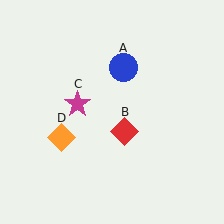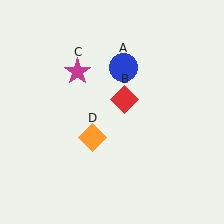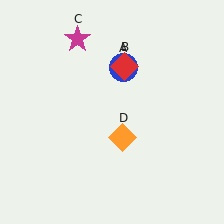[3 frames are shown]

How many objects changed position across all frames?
3 objects changed position: red diamond (object B), magenta star (object C), orange diamond (object D).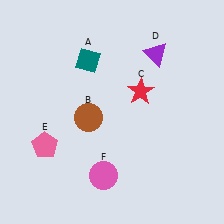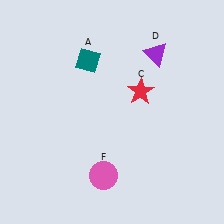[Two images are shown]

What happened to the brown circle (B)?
The brown circle (B) was removed in Image 2. It was in the bottom-left area of Image 1.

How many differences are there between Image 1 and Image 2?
There are 2 differences between the two images.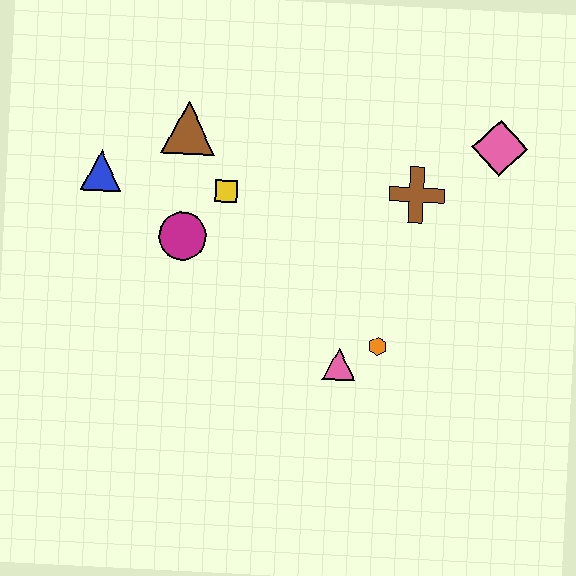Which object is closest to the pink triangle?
The orange hexagon is closest to the pink triangle.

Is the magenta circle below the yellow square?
Yes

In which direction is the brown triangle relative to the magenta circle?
The brown triangle is above the magenta circle.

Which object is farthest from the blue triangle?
The pink diamond is farthest from the blue triangle.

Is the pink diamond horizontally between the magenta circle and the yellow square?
No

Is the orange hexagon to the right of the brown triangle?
Yes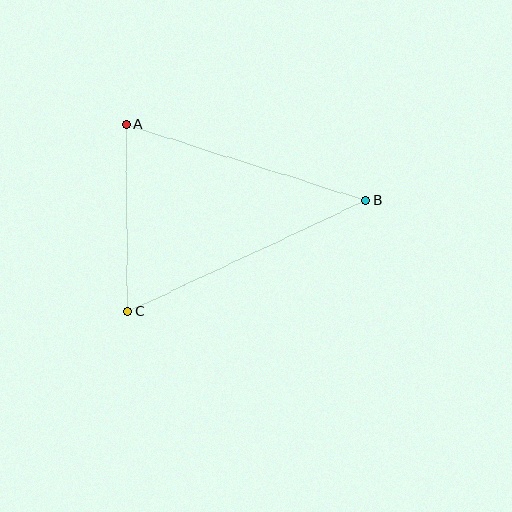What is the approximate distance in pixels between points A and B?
The distance between A and B is approximately 252 pixels.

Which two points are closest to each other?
Points A and C are closest to each other.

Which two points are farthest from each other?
Points B and C are farthest from each other.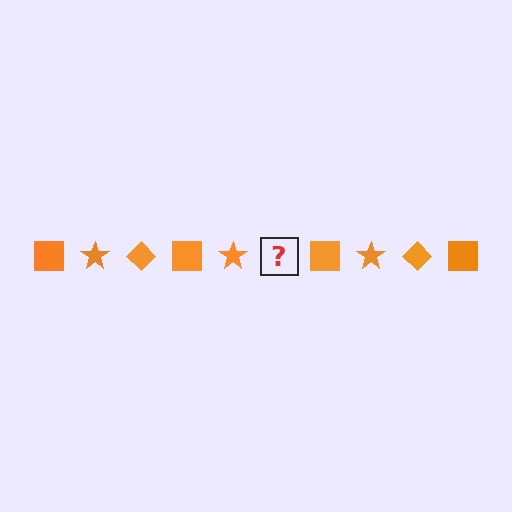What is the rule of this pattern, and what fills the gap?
The rule is that the pattern cycles through square, star, diamond shapes in orange. The gap should be filled with an orange diamond.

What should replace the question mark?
The question mark should be replaced with an orange diamond.